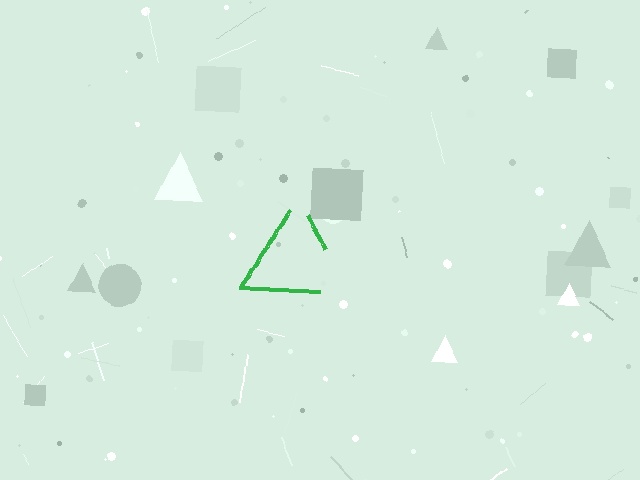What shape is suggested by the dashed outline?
The dashed outline suggests a triangle.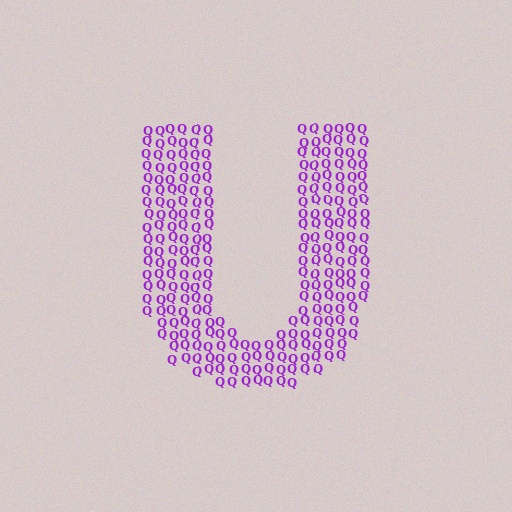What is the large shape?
The large shape is the letter U.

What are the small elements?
The small elements are letter Q's.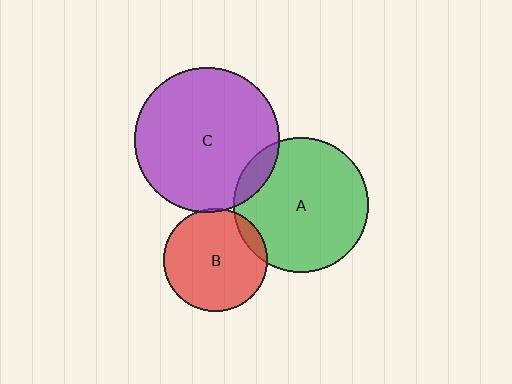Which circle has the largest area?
Circle C (purple).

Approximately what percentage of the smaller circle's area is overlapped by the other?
Approximately 10%.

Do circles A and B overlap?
Yes.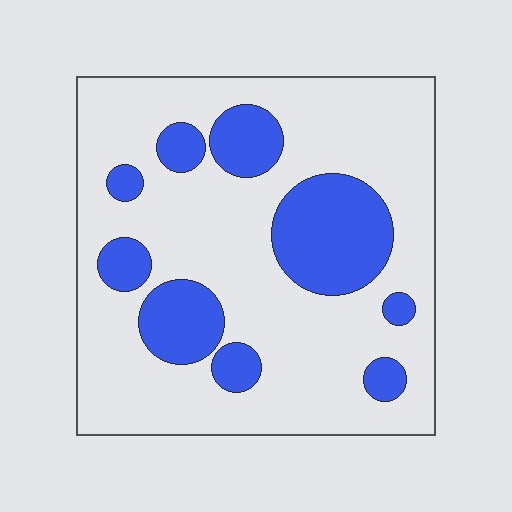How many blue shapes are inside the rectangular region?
9.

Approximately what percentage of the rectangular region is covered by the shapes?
Approximately 25%.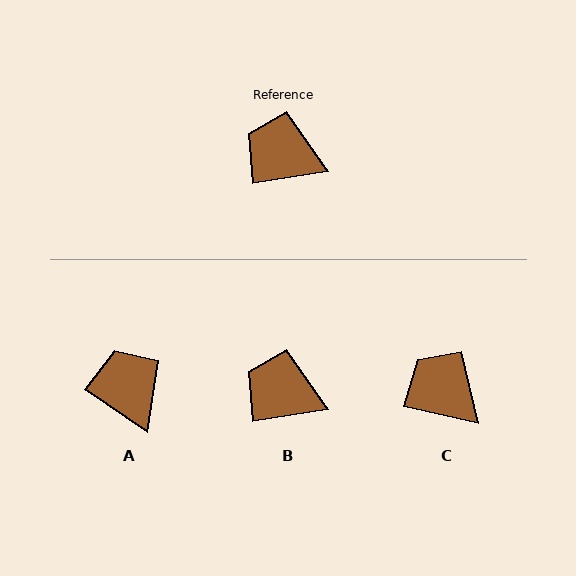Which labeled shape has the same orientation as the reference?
B.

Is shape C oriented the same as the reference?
No, it is off by about 21 degrees.